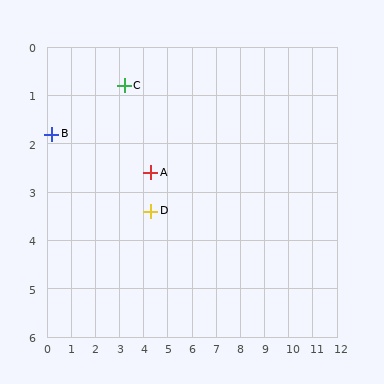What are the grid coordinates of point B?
Point B is at approximately (0.2, 1.8).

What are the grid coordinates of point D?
Point D is at approximately (4.3, 3.4).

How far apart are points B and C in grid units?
Points B and C are about 3.2 grid units apart.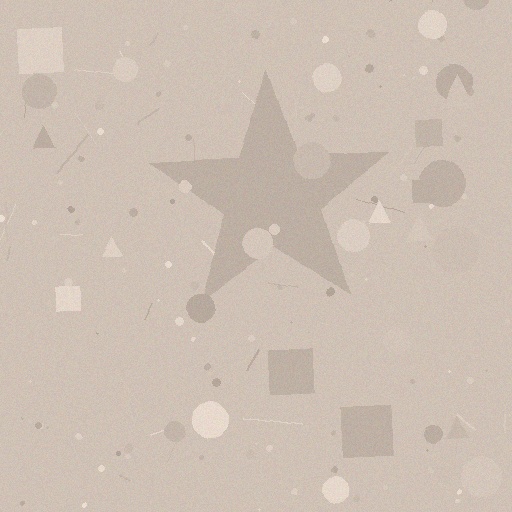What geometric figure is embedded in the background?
A star is embedded in the background.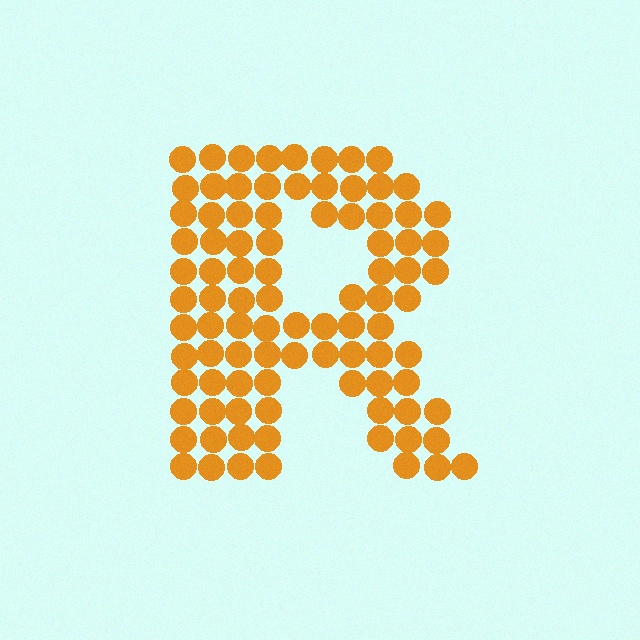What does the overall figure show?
The overall figure shows the letter R.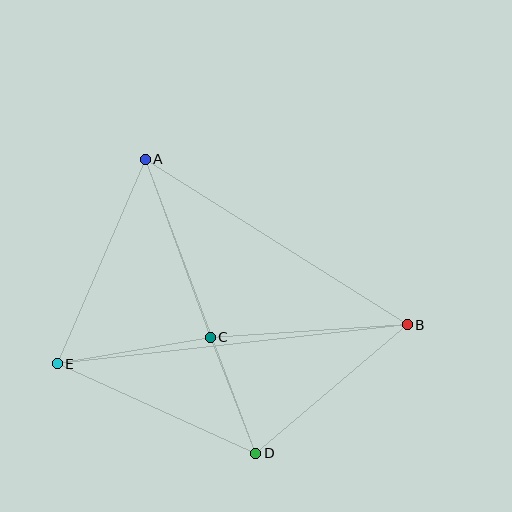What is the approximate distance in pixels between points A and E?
The distance between A and E is approximately 222 pixels.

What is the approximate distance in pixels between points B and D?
The distance between B and D is approximately 199 pixels.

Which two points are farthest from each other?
Points B and E are farthest from each other.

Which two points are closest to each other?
Points C and D are closest to each other.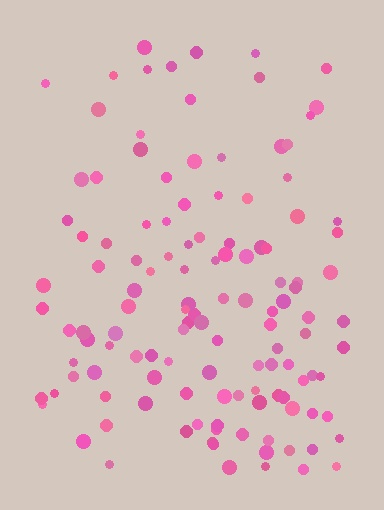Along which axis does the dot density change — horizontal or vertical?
Vertical.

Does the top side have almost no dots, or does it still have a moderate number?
Still a moderate number, just noticeably fewer than the bottom.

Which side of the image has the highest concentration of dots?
The bottom.